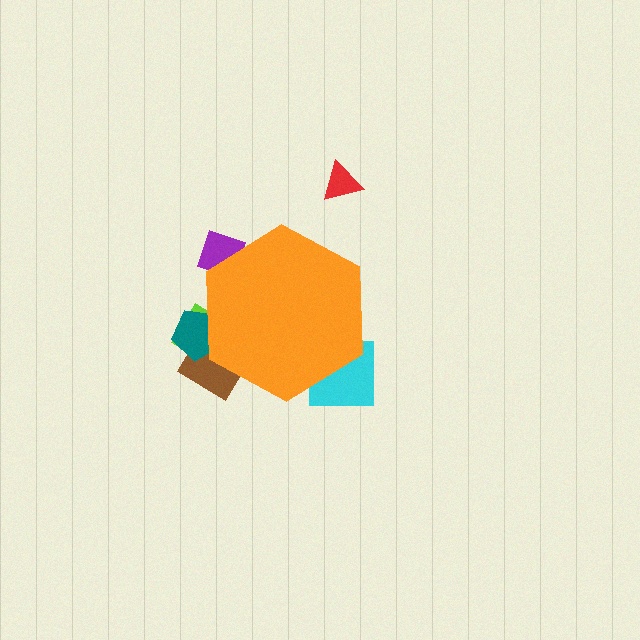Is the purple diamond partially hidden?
Yes, the purple diamond is partially hidden behind the orange hexagon.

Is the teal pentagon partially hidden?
Yes, the teal pentagon is partially hidden behind the orange hexagon.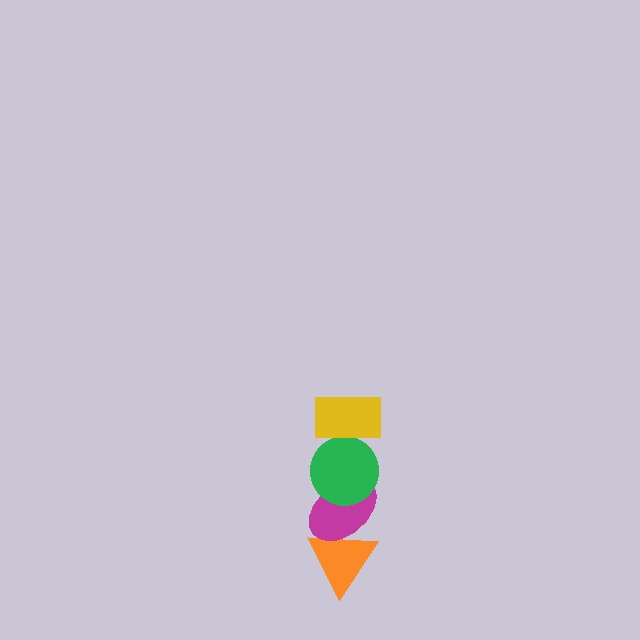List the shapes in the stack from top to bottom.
From top to bottom: the yellow rectangle, the green circle, the magenta ellipse, the orange triangle.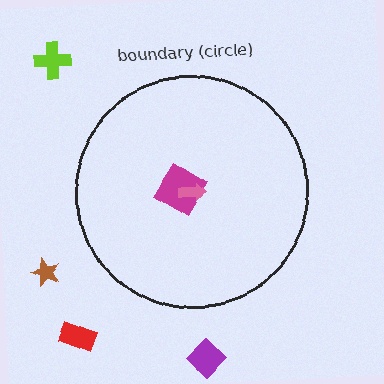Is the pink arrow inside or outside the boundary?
Inside.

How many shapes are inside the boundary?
2 inside, 4 outside.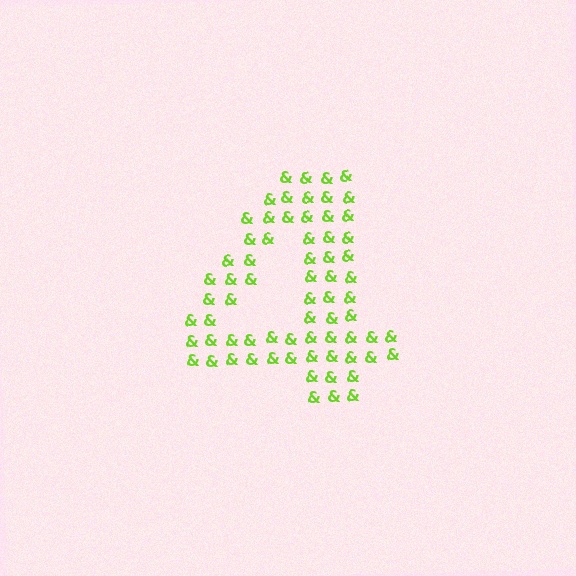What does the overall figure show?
The overall figure shows the digit 4.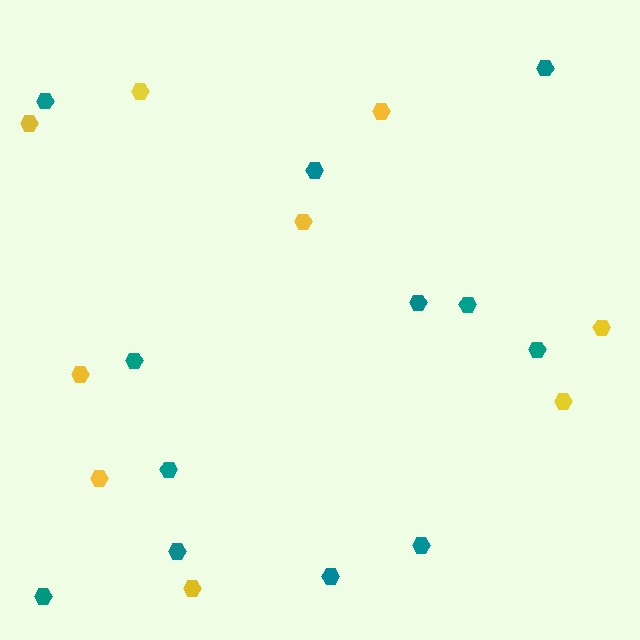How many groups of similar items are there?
There are 2 groups: one group of teal hexagons (12) and one group of yellow hexagons (9).